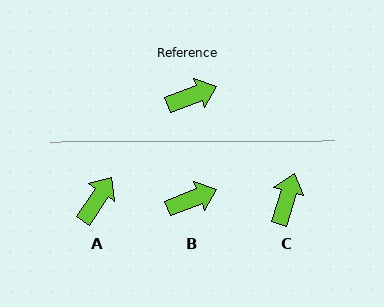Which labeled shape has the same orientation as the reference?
B.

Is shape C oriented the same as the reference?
No, it is off by about 53 degrees.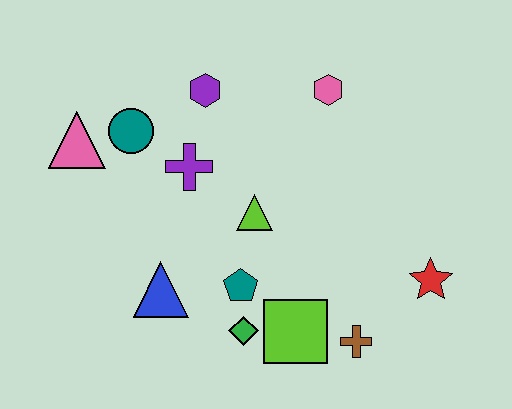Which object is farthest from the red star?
The pink triangle is farthest from the red star.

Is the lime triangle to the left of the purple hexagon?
No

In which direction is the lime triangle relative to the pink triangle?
The lime triangle is to the right of the pink triangle.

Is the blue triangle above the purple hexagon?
No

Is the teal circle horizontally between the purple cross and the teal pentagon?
No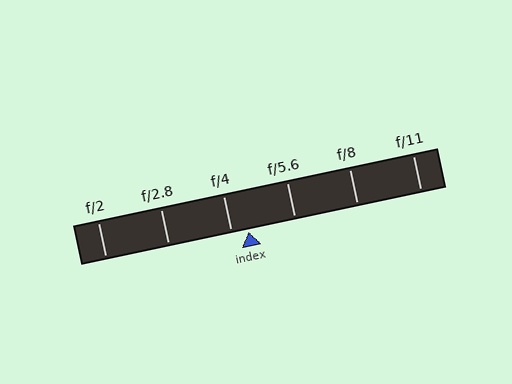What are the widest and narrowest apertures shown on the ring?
The widest aperture shown is f/2 and the narrowest is f/11.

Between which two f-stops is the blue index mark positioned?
The index mark is between f/4 and f/5.6.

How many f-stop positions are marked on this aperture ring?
There are 6 f-stop positions marked.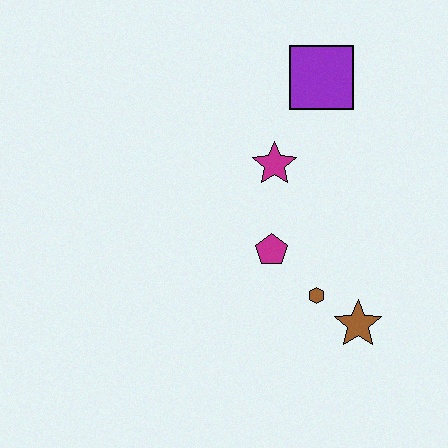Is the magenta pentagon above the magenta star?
No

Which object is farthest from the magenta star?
The brown star is farthest from the magenta star.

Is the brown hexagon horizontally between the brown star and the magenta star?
Yes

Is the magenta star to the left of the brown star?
Yes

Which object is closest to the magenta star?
The magenta pentagon is closest to the magenta star.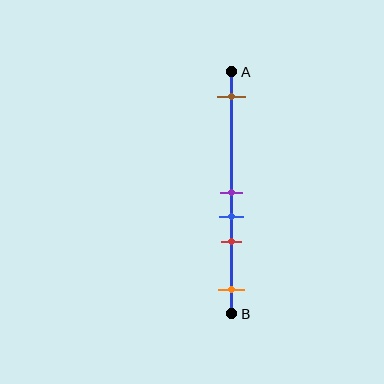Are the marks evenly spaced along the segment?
No, the marks are not evenly spaced.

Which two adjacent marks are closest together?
The purple and blue marks are the closest adjacent pair.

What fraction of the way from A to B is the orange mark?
The orange mark is approximately 90% (0.9) of the way from A to B.